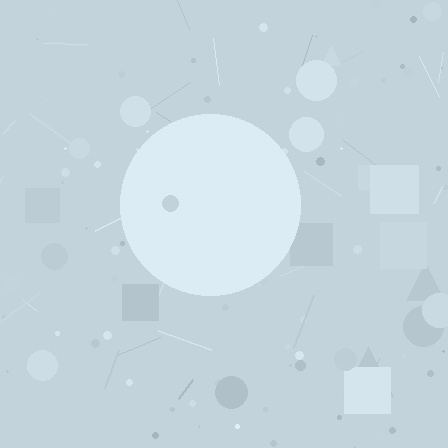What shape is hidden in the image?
A circle is hidden in the image.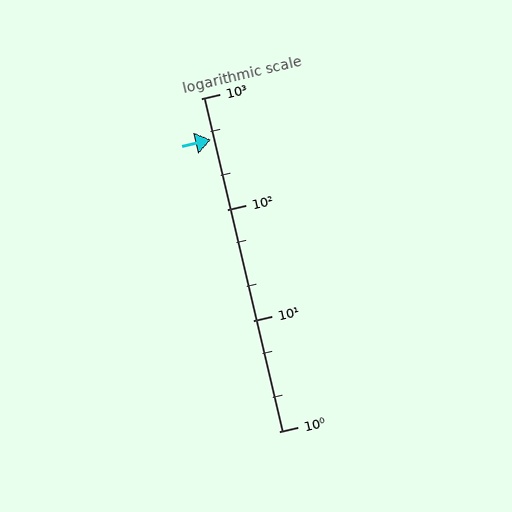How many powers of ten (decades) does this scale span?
The scale spans 3 decades, from 1 to 1000.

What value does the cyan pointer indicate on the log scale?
The pointer indicates approximately 420.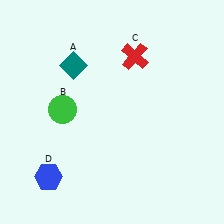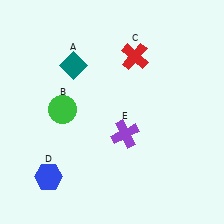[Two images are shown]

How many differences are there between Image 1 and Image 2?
There is 1 difference between the two images.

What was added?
A purple cross (E) was added in Image 2.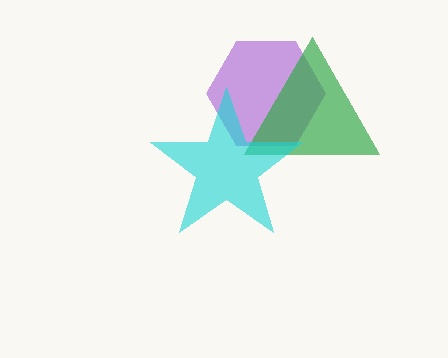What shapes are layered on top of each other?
The layered shapes are: a purple hexagon, a green triangle, a cyan star.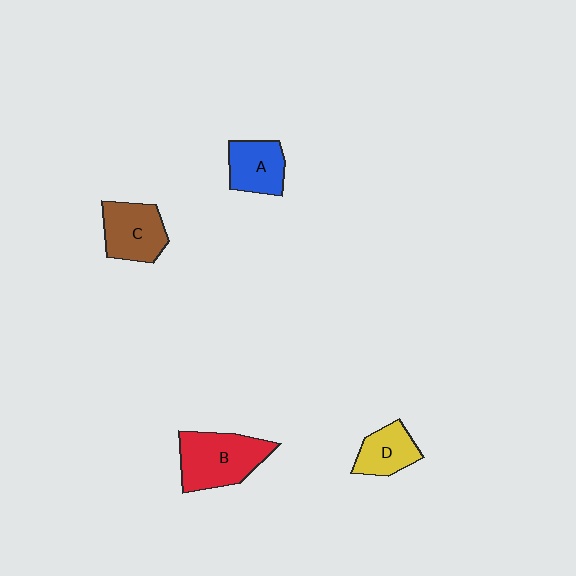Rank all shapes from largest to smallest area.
From largest to smallest: B (red), C (brown), A (blue), D (yellow).